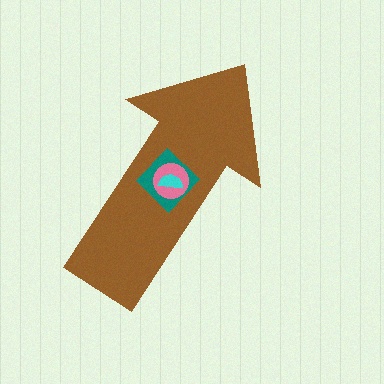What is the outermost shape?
The brown arrow.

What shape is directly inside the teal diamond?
The pink circle.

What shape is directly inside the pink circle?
The cyan semicircle.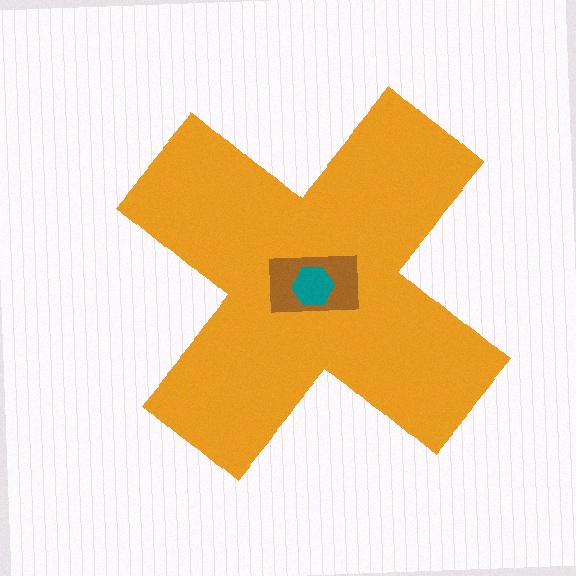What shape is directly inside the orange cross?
The brown rectangle.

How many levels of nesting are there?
3.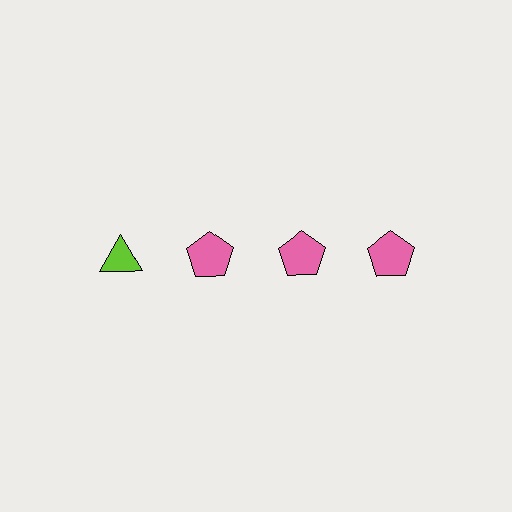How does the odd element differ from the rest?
It differs in both color (lime instead of pink) and shape (triangle instead of pentagon).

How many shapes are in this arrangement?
There are 4 shapes arranged in a grid pattern.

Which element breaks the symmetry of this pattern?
The lime triangle in the top row, leftmost column breaks the symmetry. All other shapes are pink pentagons.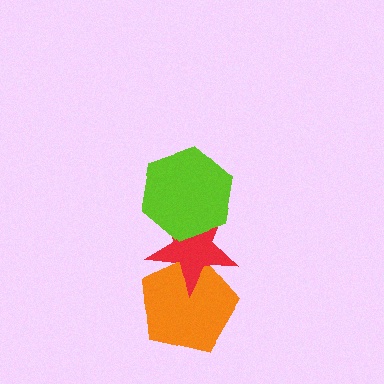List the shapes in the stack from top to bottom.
From top to bottom: the lime hexagon, the red star, the orange pentagon.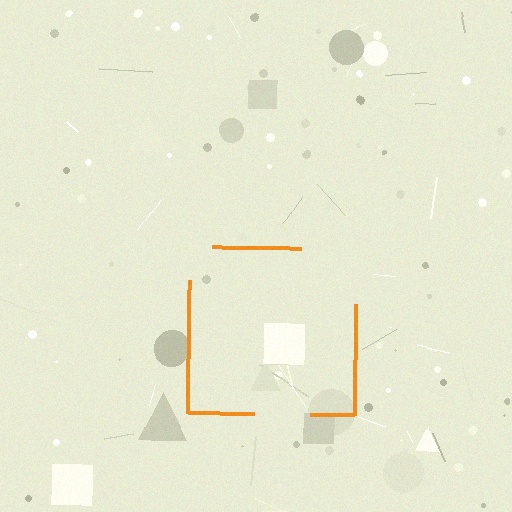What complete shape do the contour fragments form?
The contour fragments form a square.